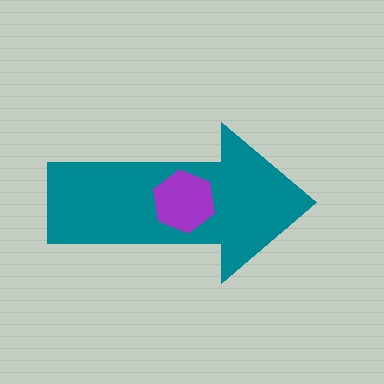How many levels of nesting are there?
2.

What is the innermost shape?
The purple hexagon.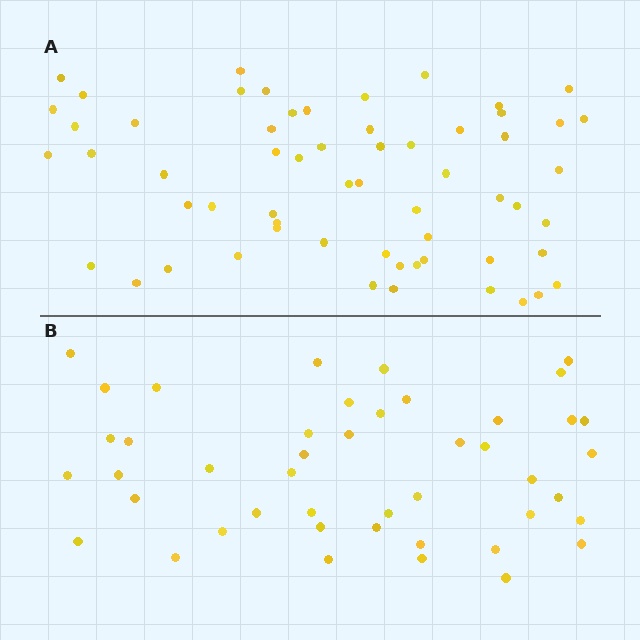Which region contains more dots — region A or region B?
Region A (the top region) has more dots.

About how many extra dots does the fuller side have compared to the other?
Region A has approximately 15 more dots than region B.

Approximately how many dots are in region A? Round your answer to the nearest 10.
About 60 dots.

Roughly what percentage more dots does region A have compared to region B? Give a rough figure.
About 35% more.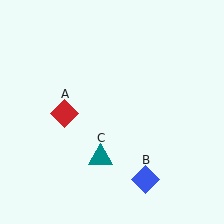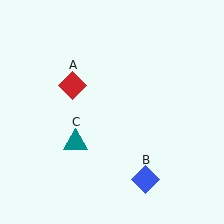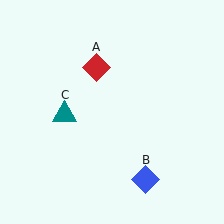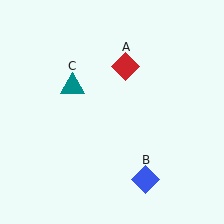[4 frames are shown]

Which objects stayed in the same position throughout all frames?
Blue diamond (object B) remained stationary.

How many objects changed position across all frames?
2 objects changed position: red diamond (object A), teal triangle (object C).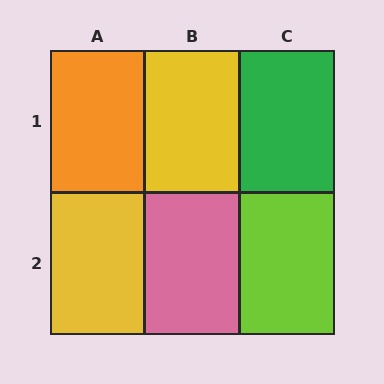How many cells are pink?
1 cell is pink.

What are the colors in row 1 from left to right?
Orange, yellow, green.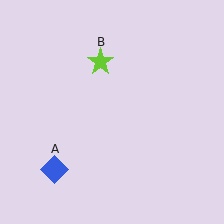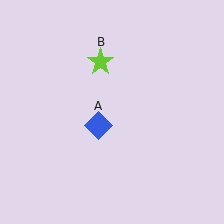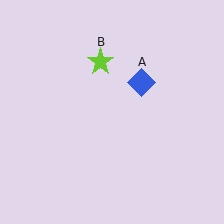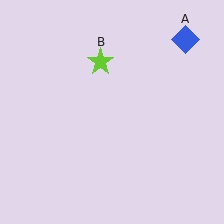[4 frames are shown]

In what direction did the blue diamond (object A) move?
The blue diamond (object A) moved up and to the right.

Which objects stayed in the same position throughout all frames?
Lime star (object B) remained stationary.